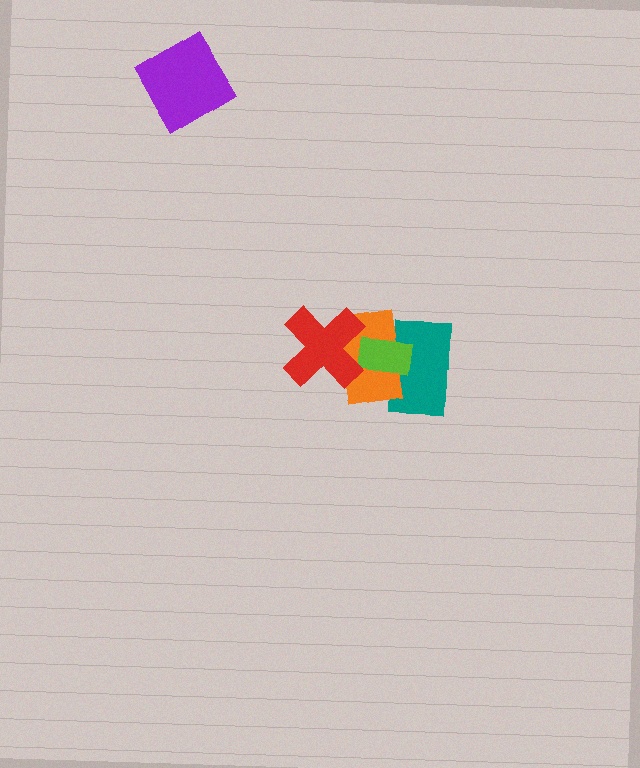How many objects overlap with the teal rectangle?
2 objects overlap with the teal rectangle.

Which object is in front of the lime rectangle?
The red cross is in front of the lime rectangle.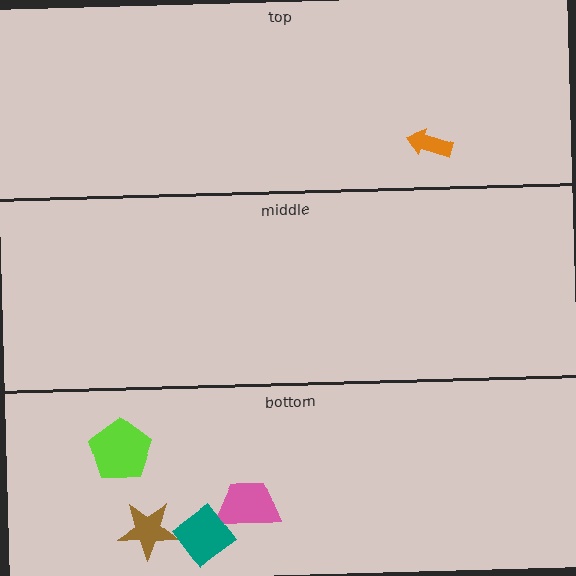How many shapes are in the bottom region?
4.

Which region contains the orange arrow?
The top region.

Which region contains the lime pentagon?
The bottom region.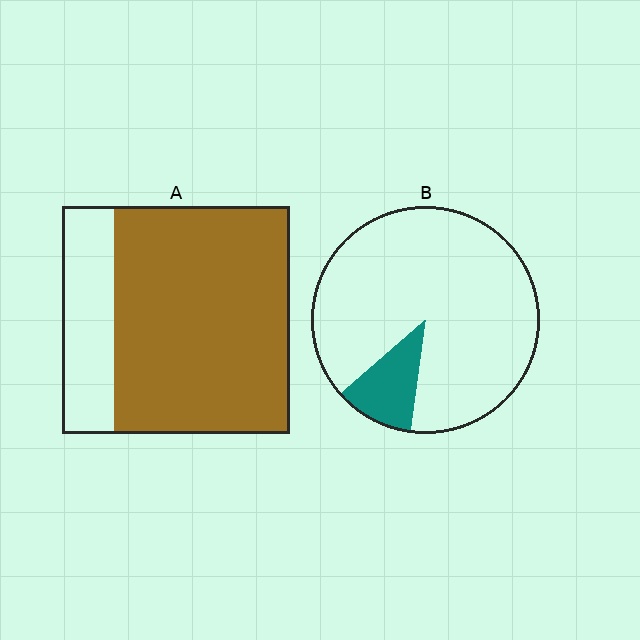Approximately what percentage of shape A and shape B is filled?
A is approximately 75% and B is approximately 10%.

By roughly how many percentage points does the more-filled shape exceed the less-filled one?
By roughly 65 percentage points (A over B).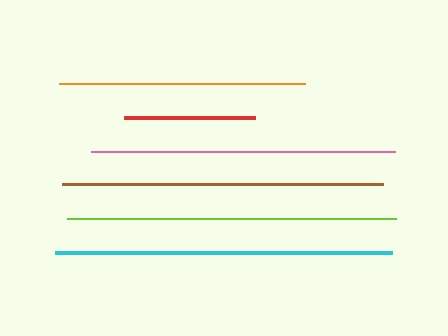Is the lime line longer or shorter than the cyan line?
The cyan line is longer than the lime line.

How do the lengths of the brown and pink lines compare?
The brown and pink lines are approximately the same length.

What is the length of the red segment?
The red segment is approximately 131 pixels long.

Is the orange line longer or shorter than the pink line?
The pink line is longer than the orange line.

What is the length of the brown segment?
The brown segment is approximately 321 pixels long.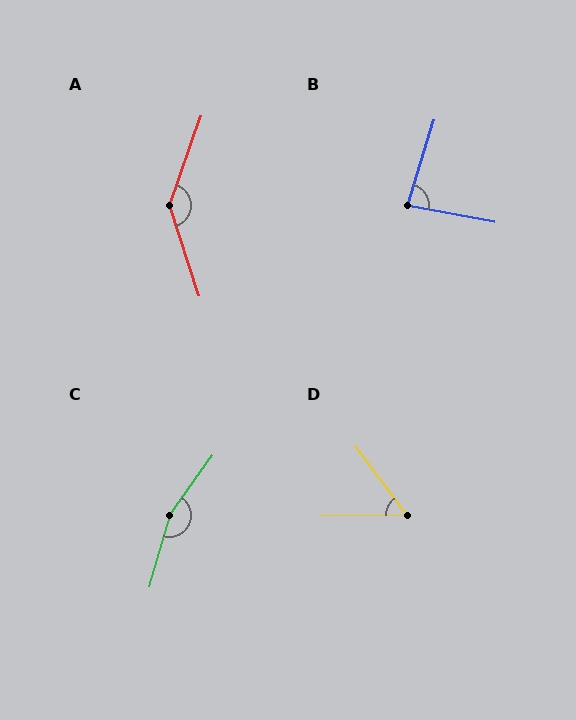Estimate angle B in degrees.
Approximately 84 degrees.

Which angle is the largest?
C, at approximately 160 degrees.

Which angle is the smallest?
D, at approximately 54 degrees.